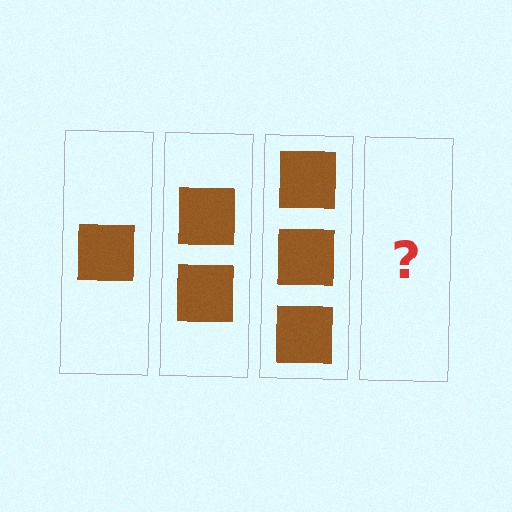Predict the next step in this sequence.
The next step is 4 squares.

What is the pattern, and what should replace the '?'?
The pattern is that each step adds one more square. The '?' should be 4 squares.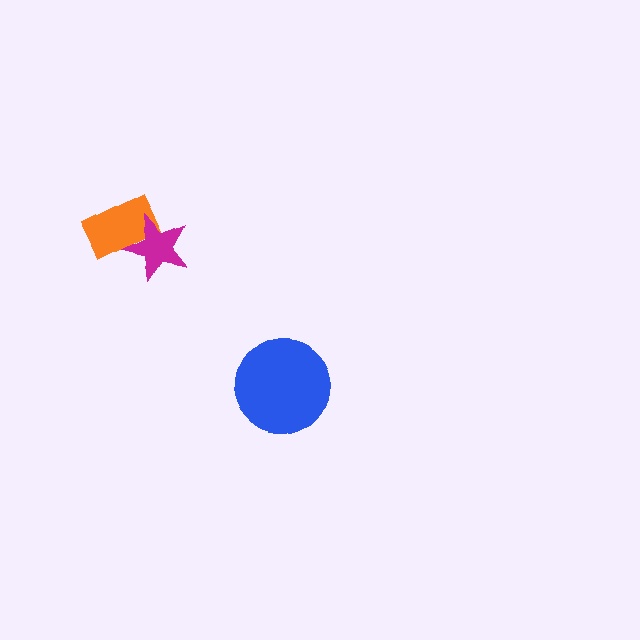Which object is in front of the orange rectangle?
The magenta star is in front of the orange rectangle.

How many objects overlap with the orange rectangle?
1 object overlaps with the orange rectangle.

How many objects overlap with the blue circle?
0 objects overlap with the blue circle.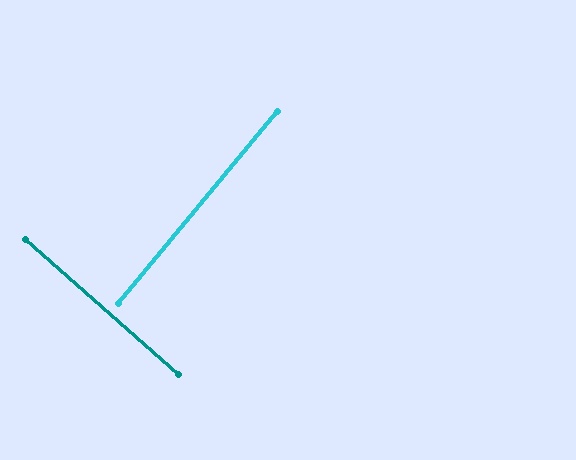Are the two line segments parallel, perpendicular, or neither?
Perpendicular — they meet at approximately 88°.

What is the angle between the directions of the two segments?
Approximately 88 degrees.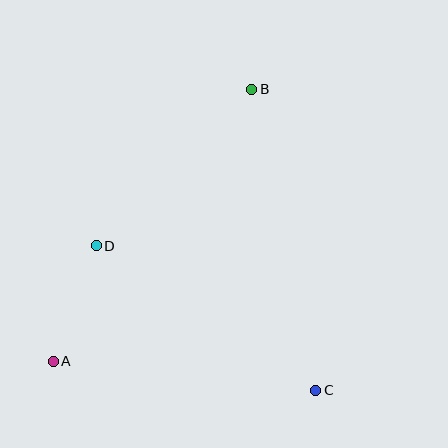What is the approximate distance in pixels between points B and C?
The distance between B and C is approximately 308 pixels.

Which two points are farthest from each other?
Points A and B are farthest from each other.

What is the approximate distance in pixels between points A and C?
The distance between A and C is approximately 264 pixels.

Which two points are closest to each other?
Points A and D are closest to each other.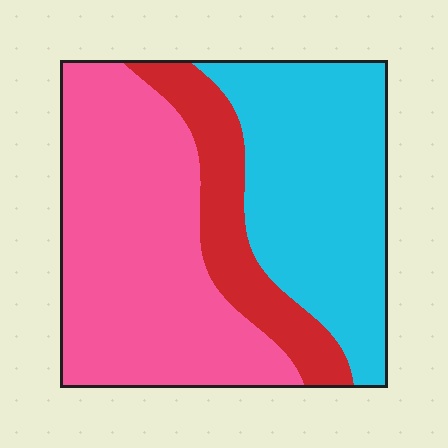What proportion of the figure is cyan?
Cyan covers about 35% of the figure.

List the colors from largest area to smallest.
From largest to smallest: pink, cyan, red.